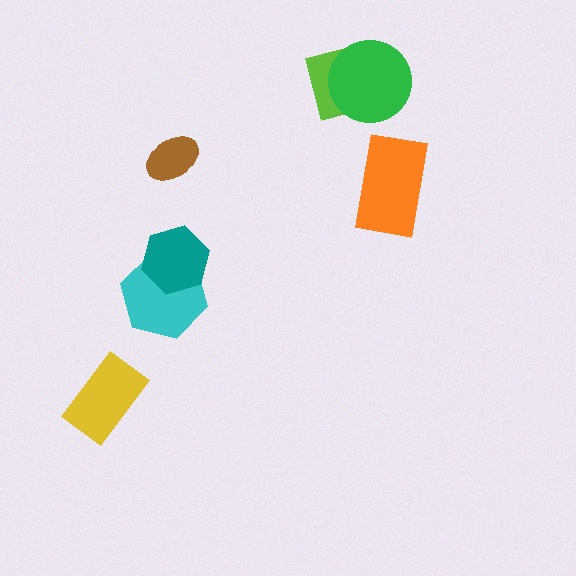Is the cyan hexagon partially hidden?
Yes, it is partially covered by another shape.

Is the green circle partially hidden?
No, no other shape covers it.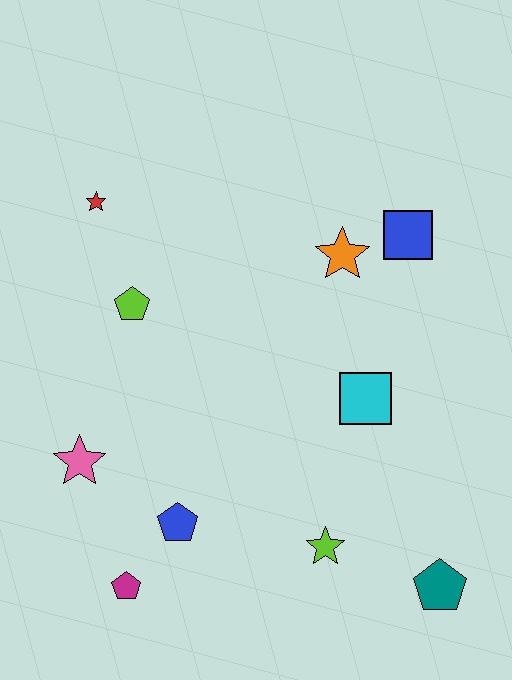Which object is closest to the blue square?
The orange star is closest to the blue square.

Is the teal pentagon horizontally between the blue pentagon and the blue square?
No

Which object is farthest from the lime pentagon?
The teal pentagon is farthest from the lime pentagon.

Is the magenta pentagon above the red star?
No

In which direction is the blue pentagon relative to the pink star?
The blue pentagon is to the right of the pink star.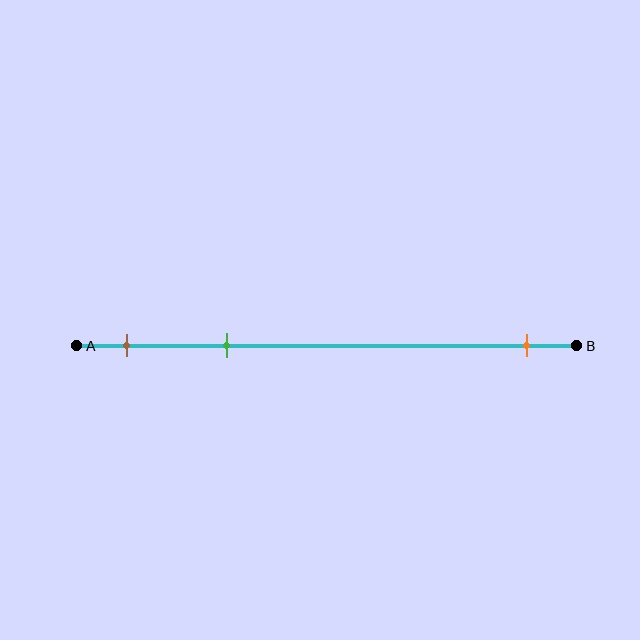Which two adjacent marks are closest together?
The brown and green marks are the closest adjacent pair.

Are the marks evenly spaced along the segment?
No, the marks are not evenly spaced.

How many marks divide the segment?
There are 3 marks dividing the segment.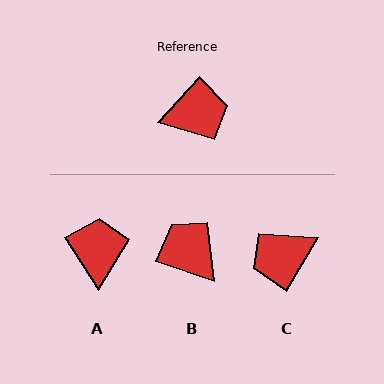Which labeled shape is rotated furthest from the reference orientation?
C, about 168 degrees away.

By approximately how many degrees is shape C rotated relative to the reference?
Approximately 168 degrees clockwise.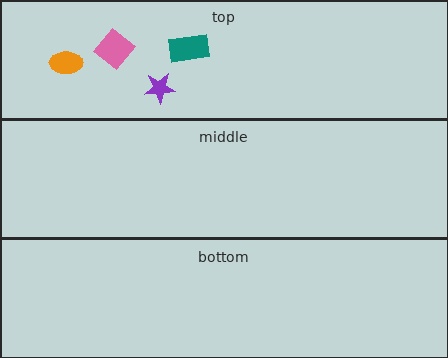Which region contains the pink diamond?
The top region.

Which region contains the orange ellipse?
The top region.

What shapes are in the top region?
The pink diamond, the teal rectangle, the orange ellipse, the purple star.